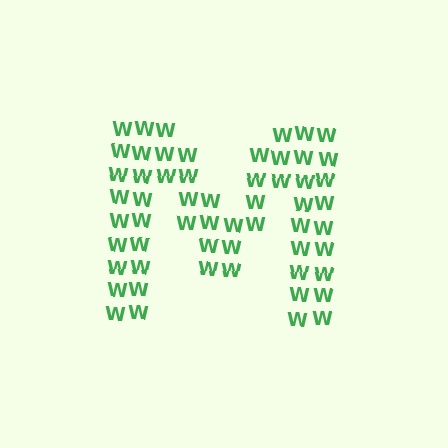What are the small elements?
The small elements are letter W's.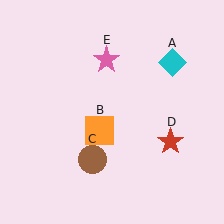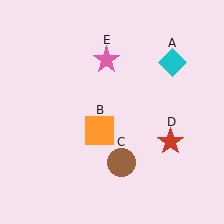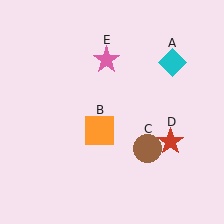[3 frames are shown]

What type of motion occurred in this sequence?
The brown circle (object C) rotated counterclockwise around the center of the scene.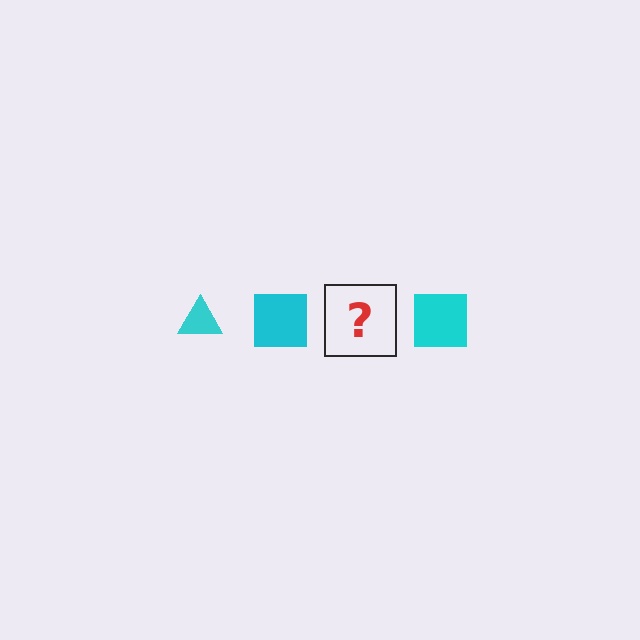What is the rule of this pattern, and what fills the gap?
The rule is that the pattern cycles through triangle, square shapes in cyan. The gap should be filled with a cyan triangle.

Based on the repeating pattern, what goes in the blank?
The blank should be a cyan triangle.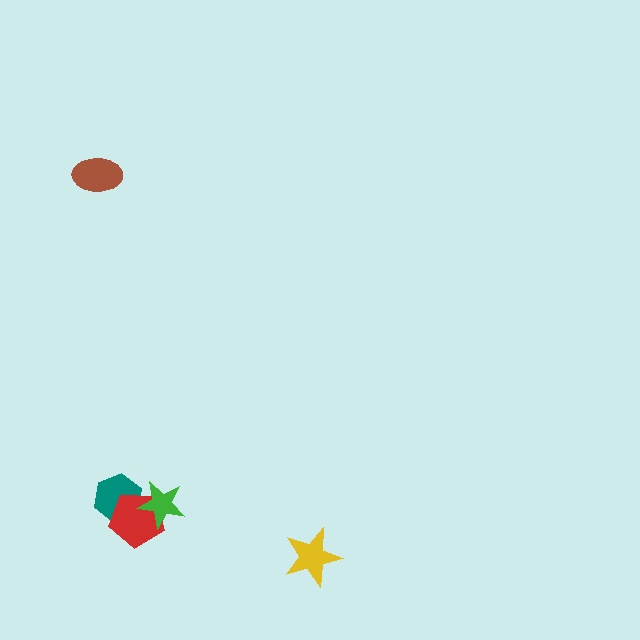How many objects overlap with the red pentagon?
2 objects overlap with the red pentagon.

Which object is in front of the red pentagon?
The green star is in front of the red pentagon.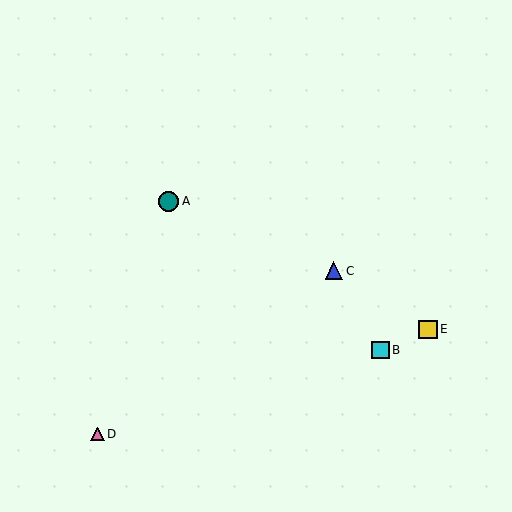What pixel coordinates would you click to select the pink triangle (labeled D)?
Click at (98, 434) to select the pink triangle D.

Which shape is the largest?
The teal circle (labeled A) is the largest.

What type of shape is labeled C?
Shape C is a blue triangle.